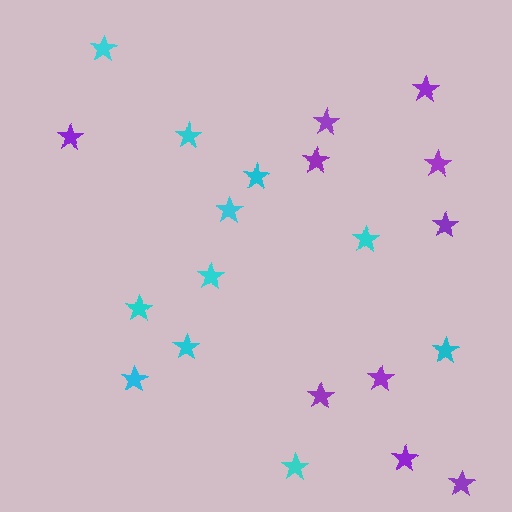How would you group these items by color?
There are 2 groups: one group of cyan stars (11) and one group of purple stars (10).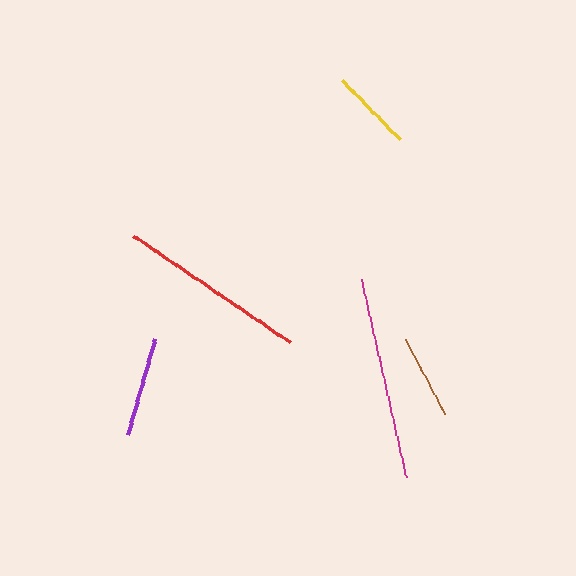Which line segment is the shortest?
The yellow line is the shortest at approximately 83 pixels.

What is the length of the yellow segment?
The yellow segment is approximately 83 pixels long.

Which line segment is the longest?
The magenta line is the longest at approximately 203 pixels.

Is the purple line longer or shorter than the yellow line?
The purple line is longer than the yellow line.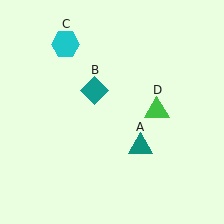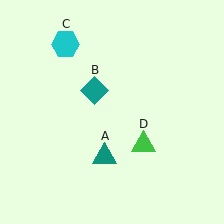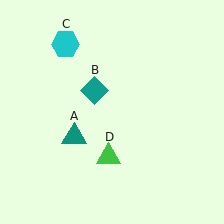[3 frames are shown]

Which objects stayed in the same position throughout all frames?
Teal diamond (object B) and cyan hexagon (object C) remained stationary.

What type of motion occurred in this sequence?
The teal triangle (object A), green triangle (object D) rotated clockwise around the center of the scene.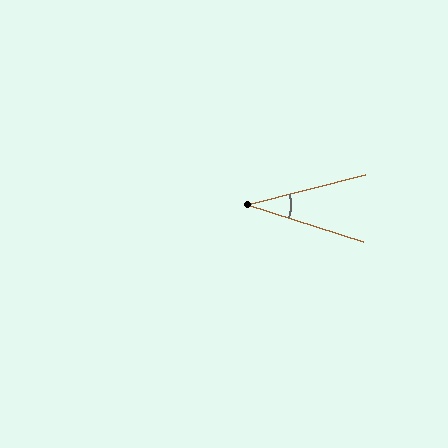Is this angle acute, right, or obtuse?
It is acute.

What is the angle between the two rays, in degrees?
Approximately 32 degrees.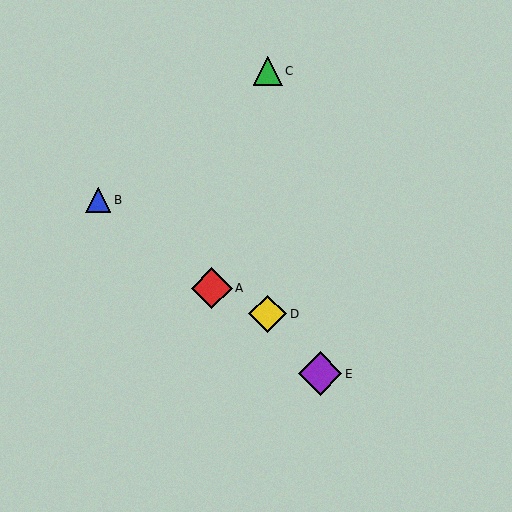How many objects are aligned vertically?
2 objects (C, D) are aligned vertically.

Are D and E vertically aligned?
No, D is at x≈268 and E is at x≈320.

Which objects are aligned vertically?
Objects C, D are aligned vertically.